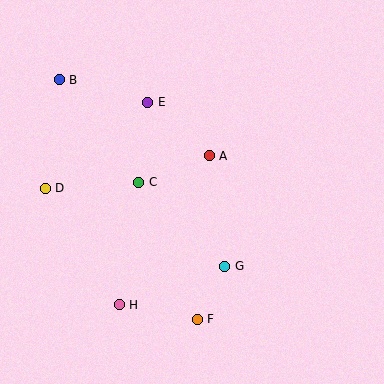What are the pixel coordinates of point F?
Point F is at (197, 319).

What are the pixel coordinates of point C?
Point C is at (139, 182).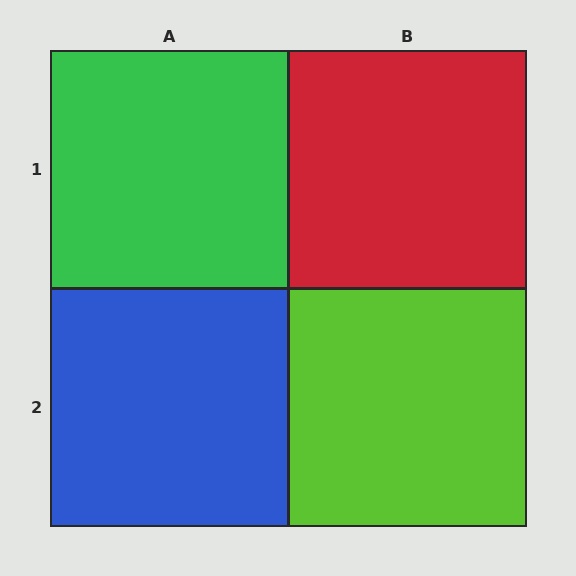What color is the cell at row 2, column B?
Lime.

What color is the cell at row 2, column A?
Blue.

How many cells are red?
1 cell is red.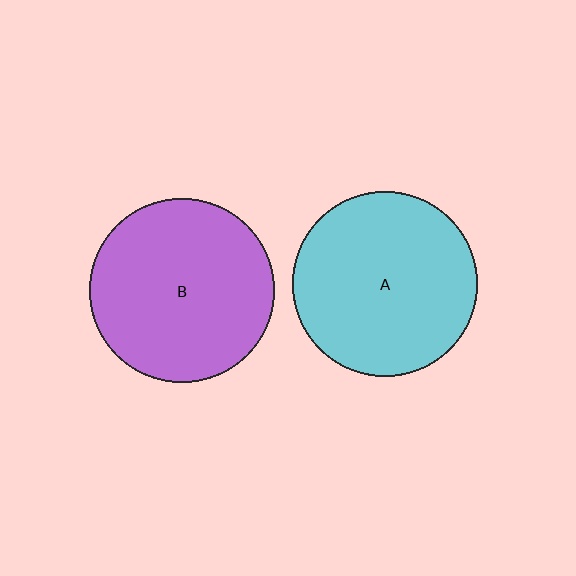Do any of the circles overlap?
No, none of the circles overlap.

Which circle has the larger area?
Circle A (cyan).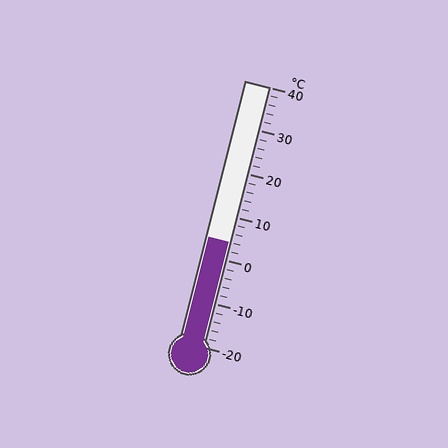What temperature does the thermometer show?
The thermometer shows approximately 4°C.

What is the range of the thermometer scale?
The thermometer scale ranges from -20°C to 40°C.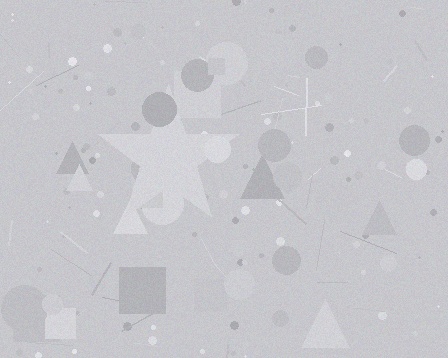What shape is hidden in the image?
A star is hidden in the image.